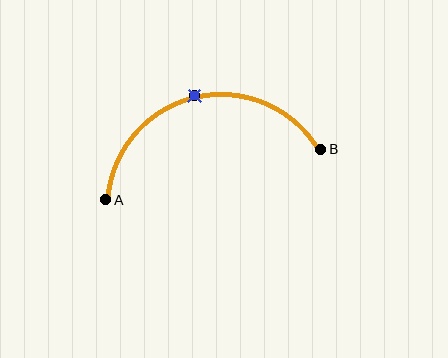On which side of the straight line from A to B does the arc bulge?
The arc bulges above the straight line connecting A and B.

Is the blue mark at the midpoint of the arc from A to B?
Yes. The blue mark lies on the arc at equal arc-length from both A and B — it is the arc midpoint.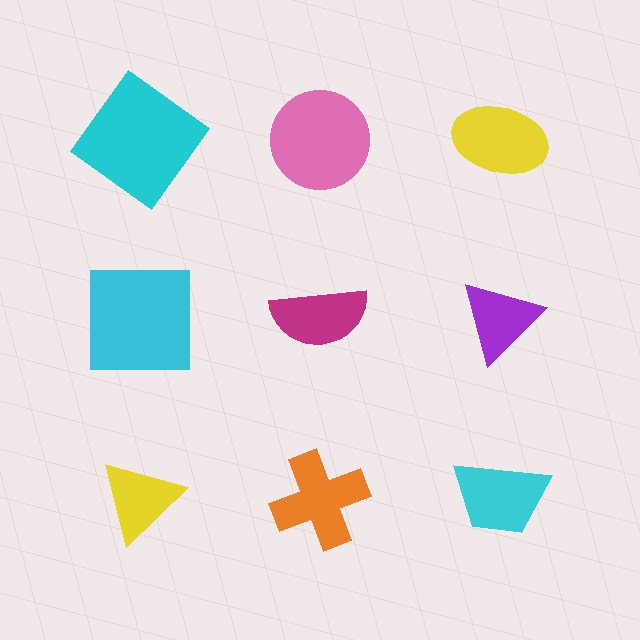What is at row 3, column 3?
A cyan trapezoid.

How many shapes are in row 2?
3 shapes.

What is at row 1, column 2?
A pink circle.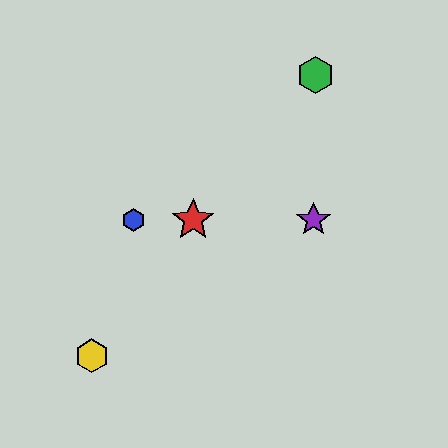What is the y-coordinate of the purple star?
The purple star is at y≈220.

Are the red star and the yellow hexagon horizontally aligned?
No, the red star is at y≈220 and the yellow hexagon is at y≈356.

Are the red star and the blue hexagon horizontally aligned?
Yes, both are at y≈220.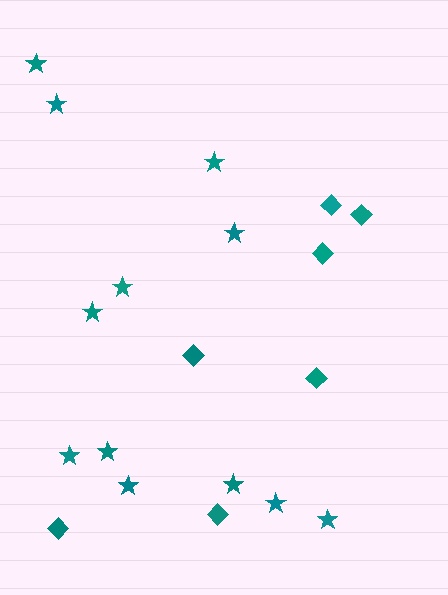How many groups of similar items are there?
There are 2 groups: one group of stars (12) and one group of diamonds (7).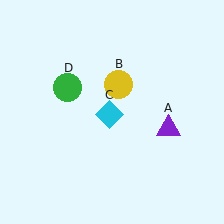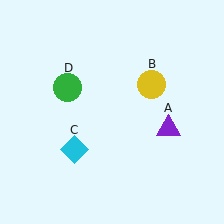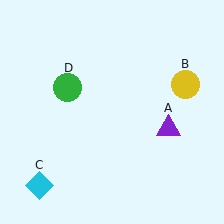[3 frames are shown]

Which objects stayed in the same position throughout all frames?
Purple triangle (object A) and green circle (object D) remained stationary.